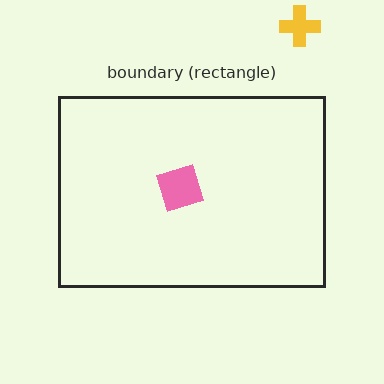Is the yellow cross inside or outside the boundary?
Outside.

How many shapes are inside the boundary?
1 inside, 1 outside.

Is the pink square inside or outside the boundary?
Inside.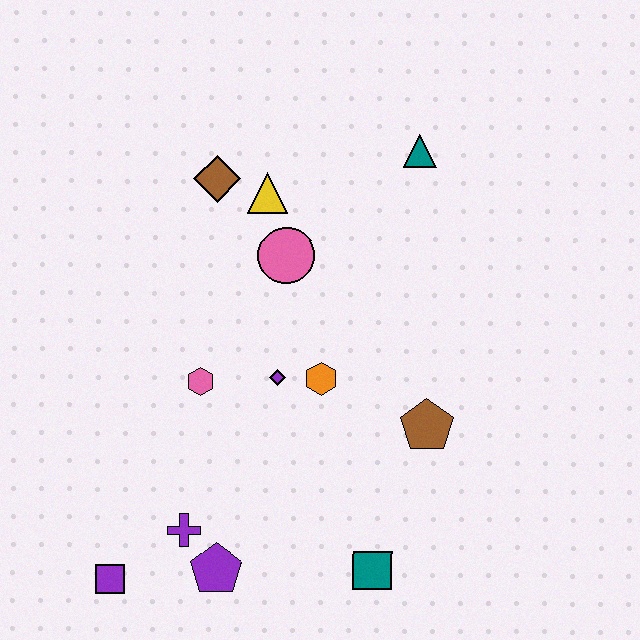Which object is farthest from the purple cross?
The teal triangle is farthest from the purple cross.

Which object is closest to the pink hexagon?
The purple diamond is closest to the pink hexagon.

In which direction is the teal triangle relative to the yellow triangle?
The teal triangle is to the right of the yellow triangle.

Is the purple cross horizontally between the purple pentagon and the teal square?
No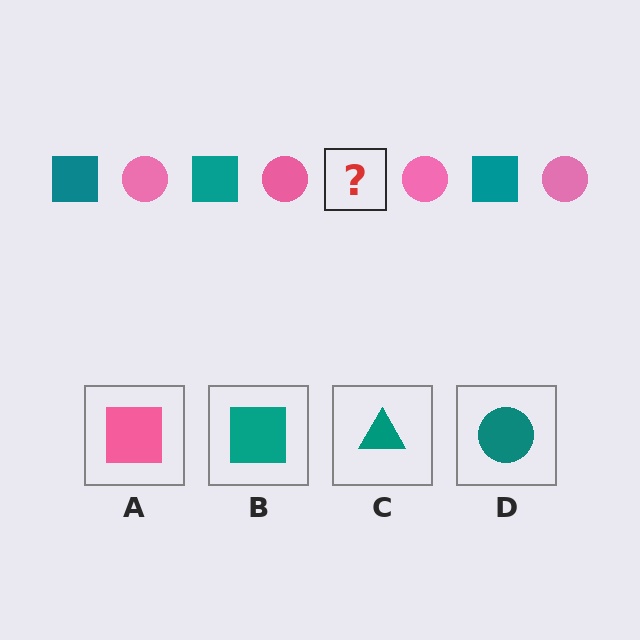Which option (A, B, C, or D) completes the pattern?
B.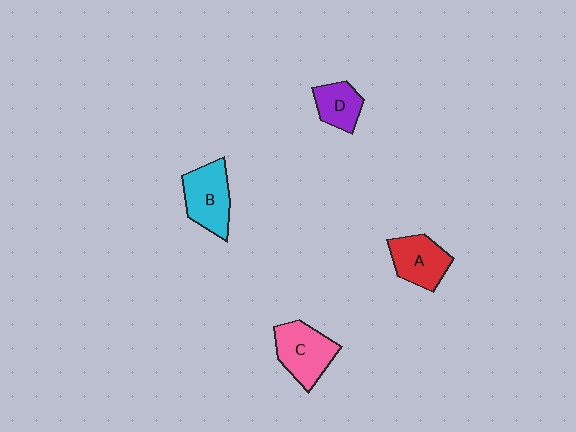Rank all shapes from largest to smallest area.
From largest to smallest: C (pink), B (cyan), A (red), D (purple).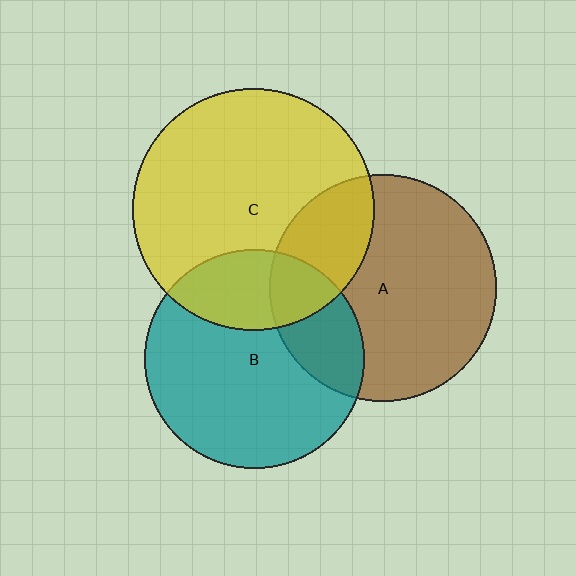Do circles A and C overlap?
Yes.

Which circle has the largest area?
Circle C (yellow).